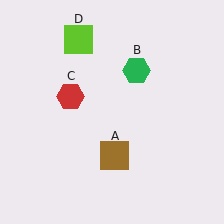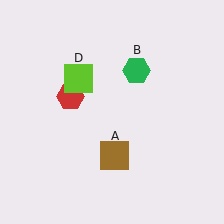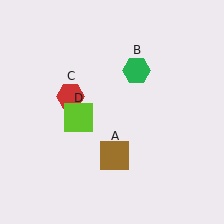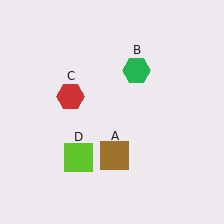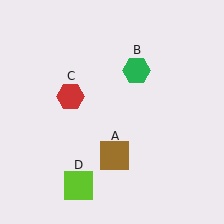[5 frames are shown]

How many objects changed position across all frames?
1 object changed position: lime square (object D).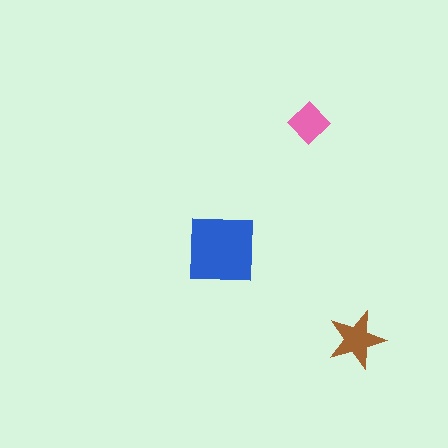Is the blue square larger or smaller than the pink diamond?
Larger.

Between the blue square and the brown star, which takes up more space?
The blue square.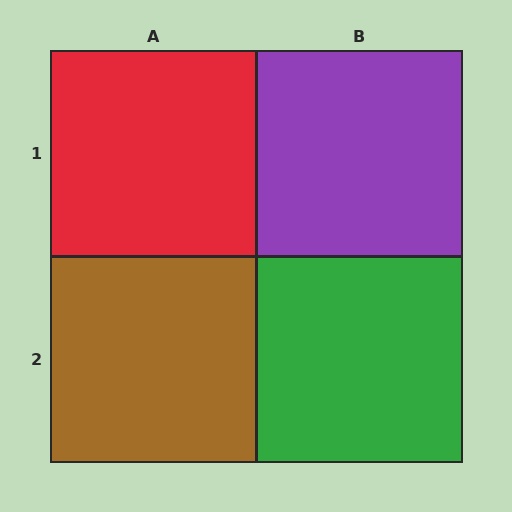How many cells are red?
1 cell is red.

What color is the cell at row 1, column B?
Purple.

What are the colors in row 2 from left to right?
Brown, green.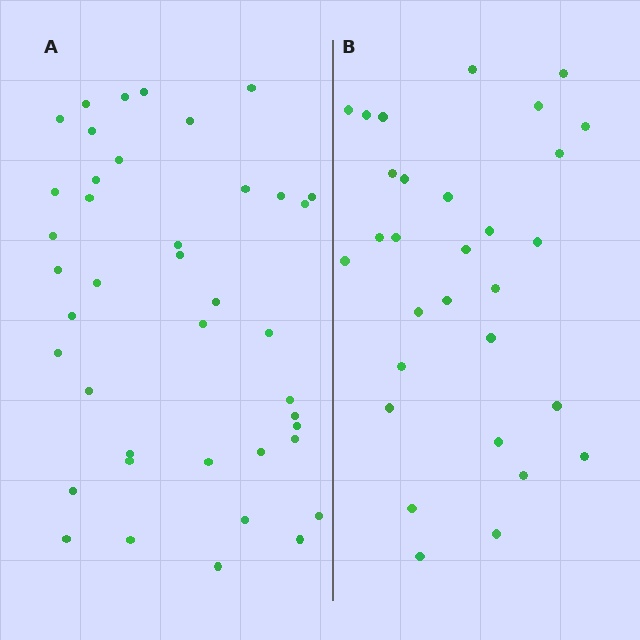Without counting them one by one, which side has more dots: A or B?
Region A (the left region) has more dots.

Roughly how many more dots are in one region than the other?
Region A has roughly 12 or so more dots than region B.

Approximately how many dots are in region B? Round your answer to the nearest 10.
About 30 dots.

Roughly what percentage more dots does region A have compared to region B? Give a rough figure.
About 35% more.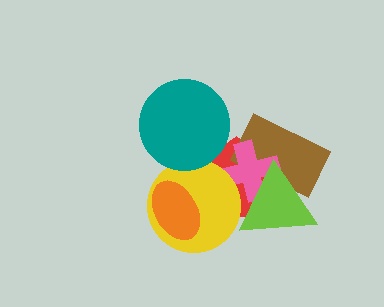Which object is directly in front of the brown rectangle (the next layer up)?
The pink cross is directly in front of the brown rectangle.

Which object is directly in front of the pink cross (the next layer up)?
The yellow circle is directly in front of the pink cross.